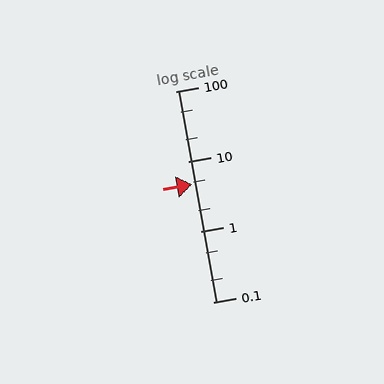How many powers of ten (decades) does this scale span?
The scale spans 3 decades, from 0.1 to 100.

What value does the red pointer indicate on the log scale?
The pointer indicates approximately 4.7.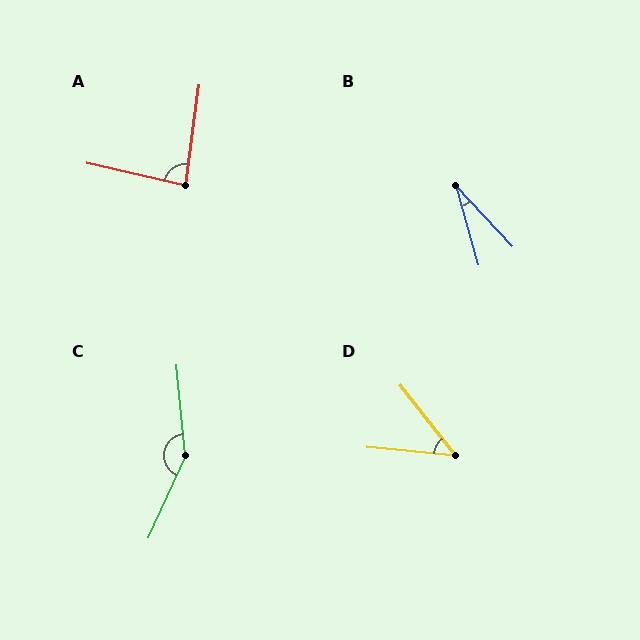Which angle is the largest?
C, at approximately 150 degrees.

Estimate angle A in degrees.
Approximately 85 degrees.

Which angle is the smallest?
B, at approximately 27 degrees.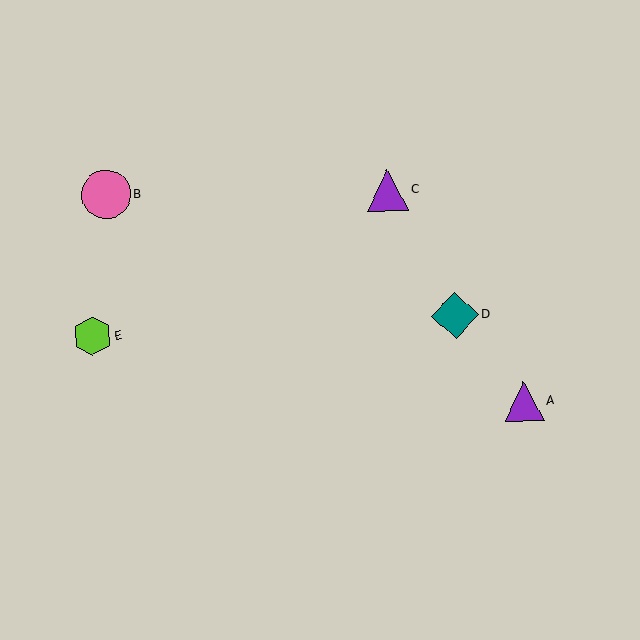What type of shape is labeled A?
Shape A is a purple triangle.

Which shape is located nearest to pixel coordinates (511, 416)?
The purple triangle (labeled A) at (524, 401) is nearest to that location.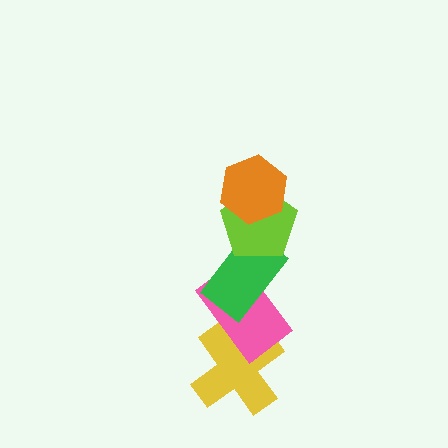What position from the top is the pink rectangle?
The pink rectangle is 4th from the top.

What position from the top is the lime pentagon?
The lime pentagon is 2nd from the top.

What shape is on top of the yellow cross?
The pink rectangle is on top of the yellow cross.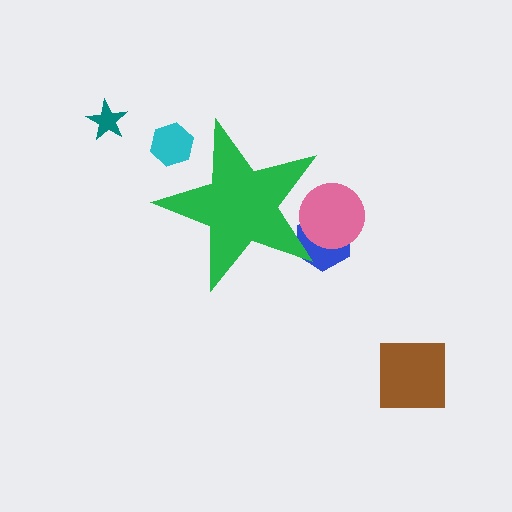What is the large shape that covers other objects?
A green star.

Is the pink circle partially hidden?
Yes, the pink circle is partially hidden behind the green star.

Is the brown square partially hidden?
No, the brown square is fully visible.